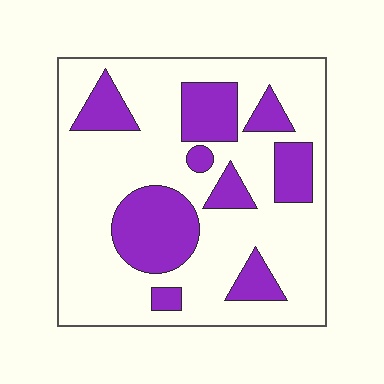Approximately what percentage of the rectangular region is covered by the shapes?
Approximately 30%.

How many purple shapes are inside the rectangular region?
9.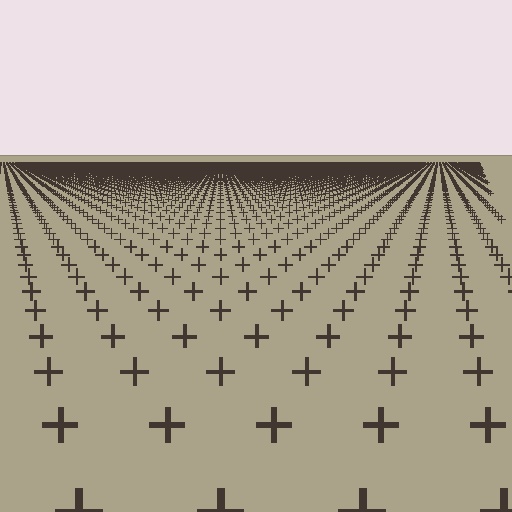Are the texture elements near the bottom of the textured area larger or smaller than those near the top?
Larger. Near the bottom, elements are closer to the viewer and appear at a bigger on-screen size.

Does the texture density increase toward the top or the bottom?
Density increases toward the top.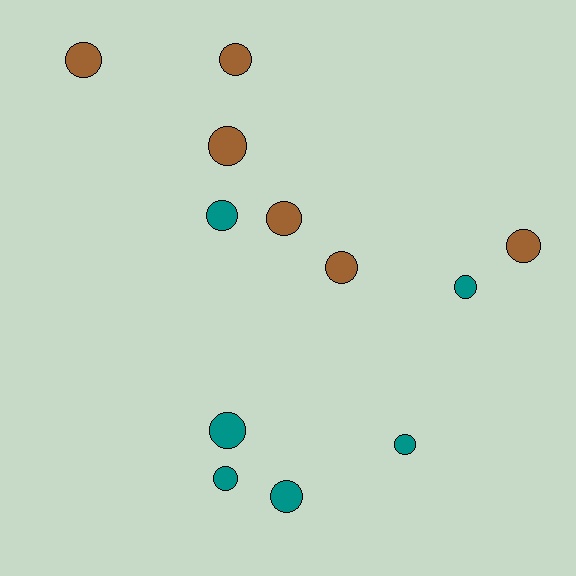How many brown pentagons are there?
There are no brown pentagons.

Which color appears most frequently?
Brown, with 6 objects.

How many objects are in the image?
There are 12 objects.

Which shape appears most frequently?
Circle, with 12 objects.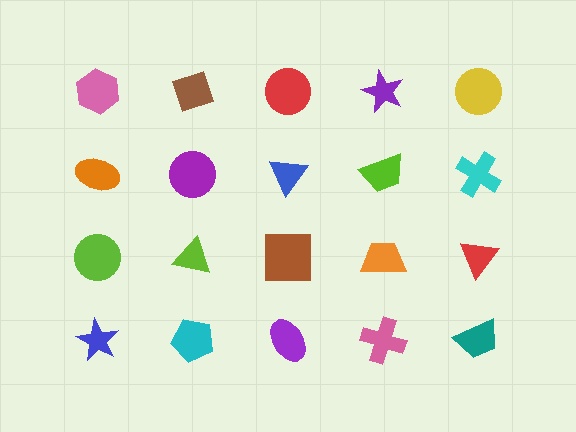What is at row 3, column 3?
A brown square.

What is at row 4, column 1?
A blue star.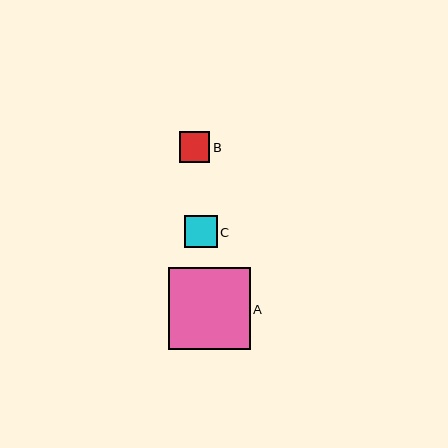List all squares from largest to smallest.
From largest to smallest: A, C, B.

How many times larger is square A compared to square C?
Square A is approximately 2.5 times the size of square C.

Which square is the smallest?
Square B is the smallest with a size of approximately 31 pixels.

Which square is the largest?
Square A is the largest with a size of approximately 82 pixels.